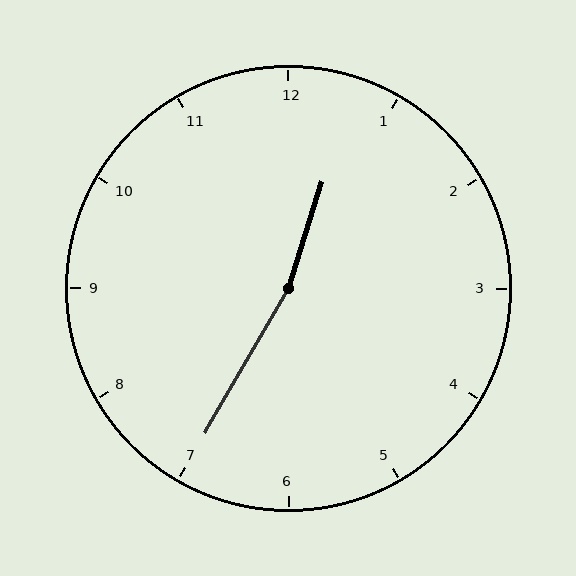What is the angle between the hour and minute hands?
Approximately 168 degrees.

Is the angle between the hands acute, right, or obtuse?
It is obtuse.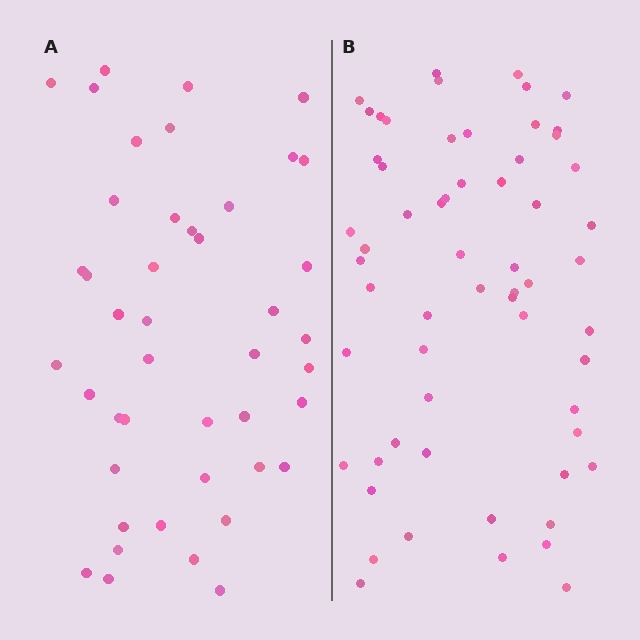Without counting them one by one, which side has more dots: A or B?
Region B (the right region) has more dots.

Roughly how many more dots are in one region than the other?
Region B has approximately 15 more dots than region A.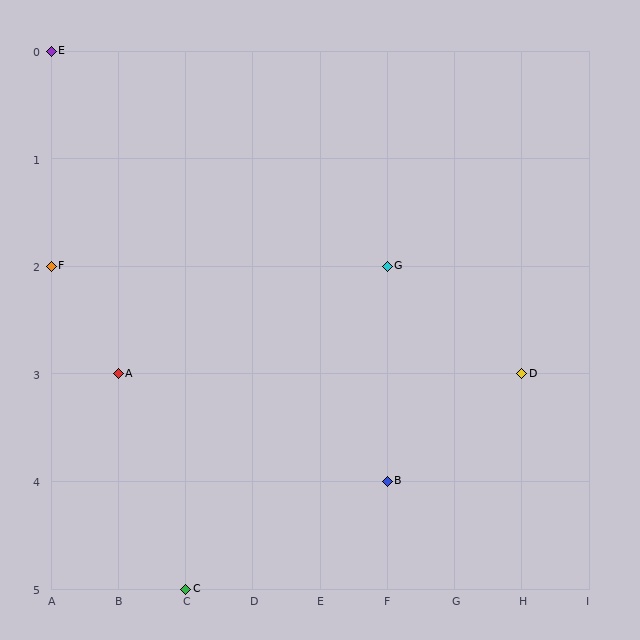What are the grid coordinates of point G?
Point G is at grid coordinates (F, 2).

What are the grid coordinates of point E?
Point E is at grid coordinates (A, 0).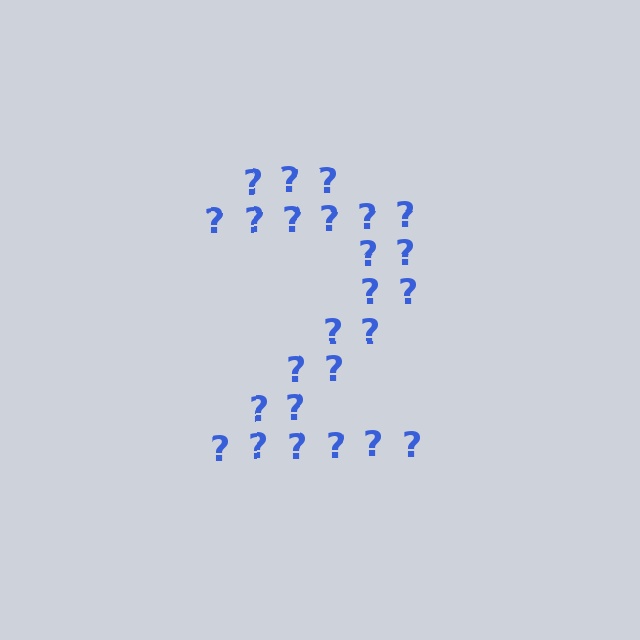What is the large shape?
The large shape is the digit 2.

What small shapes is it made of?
It is made of small question marks.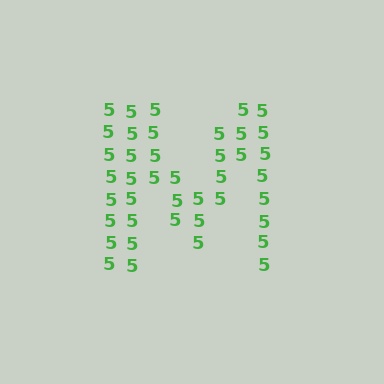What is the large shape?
The large shape is the letter M.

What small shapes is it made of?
It is made of small digit 5's.